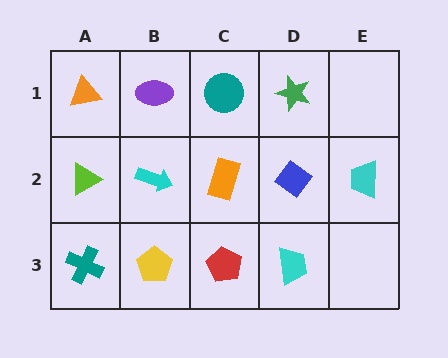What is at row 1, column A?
An orange triangle.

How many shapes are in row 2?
5 shapes.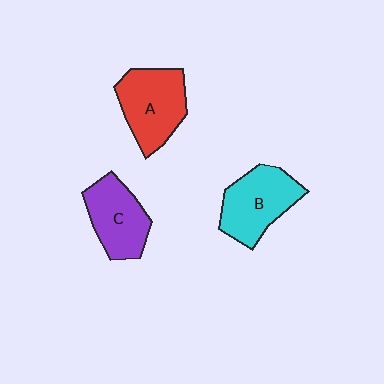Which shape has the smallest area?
Shape C (purple).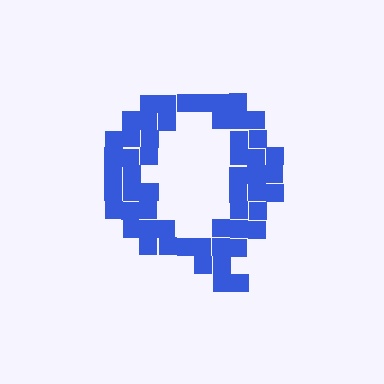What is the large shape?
The large shape is the letter Q.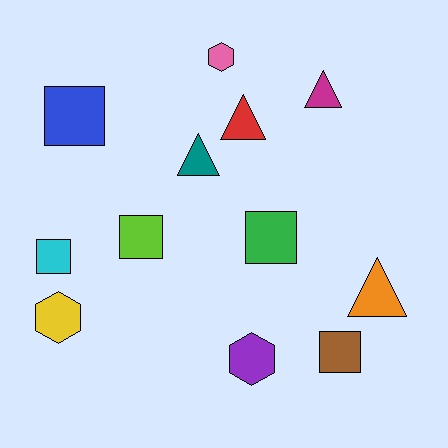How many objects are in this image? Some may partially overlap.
There are 12 objects.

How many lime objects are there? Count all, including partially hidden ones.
There is 1 lime object.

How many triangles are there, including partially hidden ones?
There are 4 triangles.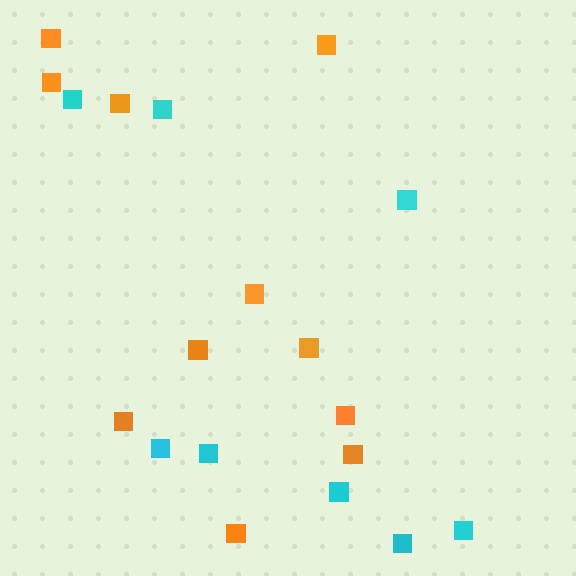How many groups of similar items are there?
There are 2 groups: one group of cyan squares (8) and one group of orange squares (11).